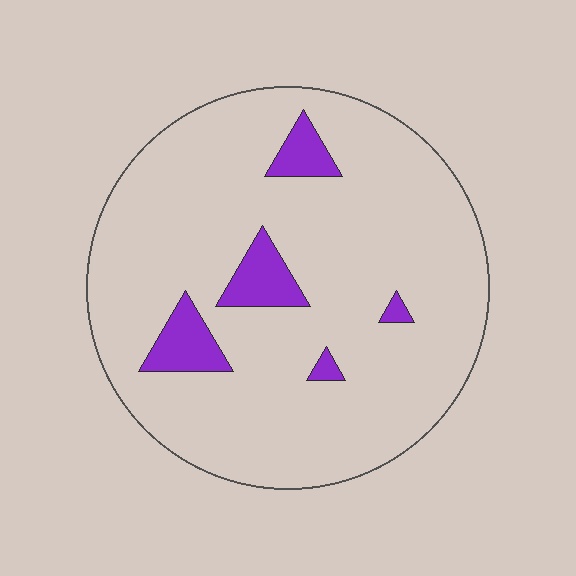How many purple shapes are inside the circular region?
5.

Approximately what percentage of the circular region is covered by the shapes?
Approximately 10%.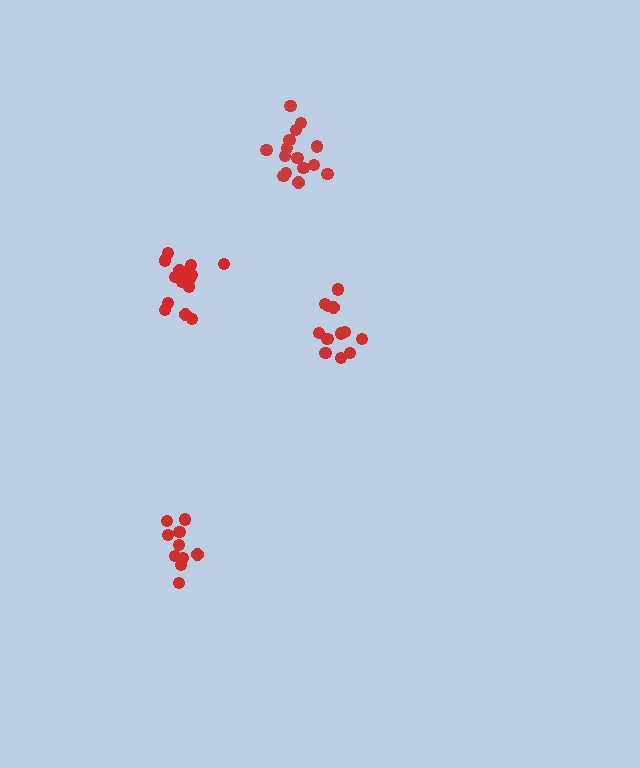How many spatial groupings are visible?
There are 4 spatial groupings.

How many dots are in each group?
Group 1: 10 dots, Group 2: 12 dots, Group 3: 15 dots, Group 4: 15 dots (52 total).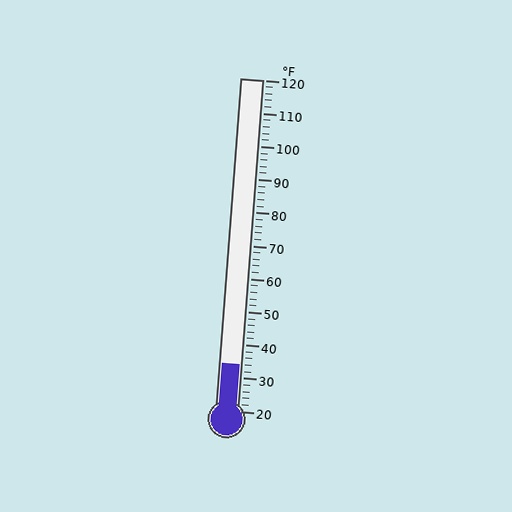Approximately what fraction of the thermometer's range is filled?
The thermometer is filled to approximately 15% of its range.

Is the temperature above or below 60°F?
The temperature is below 60°F.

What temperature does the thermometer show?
The thermometer shows approximately 34°F.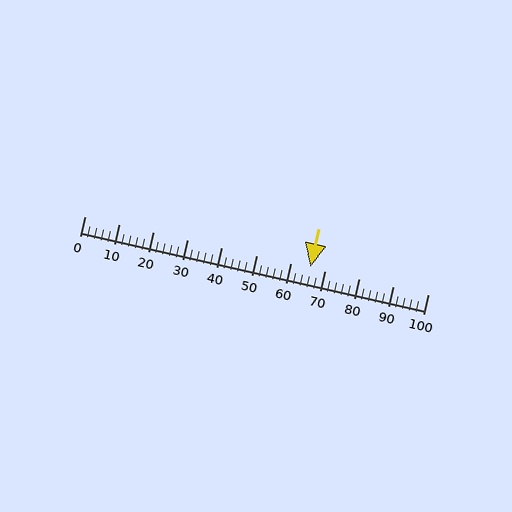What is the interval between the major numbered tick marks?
The major tick marks are spaced 10 units apart.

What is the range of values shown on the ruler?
The ruler shows values from 0 to 100.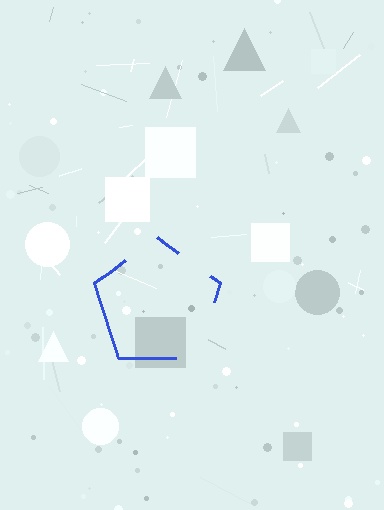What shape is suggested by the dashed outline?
The dashed outline suggests a pentagon.